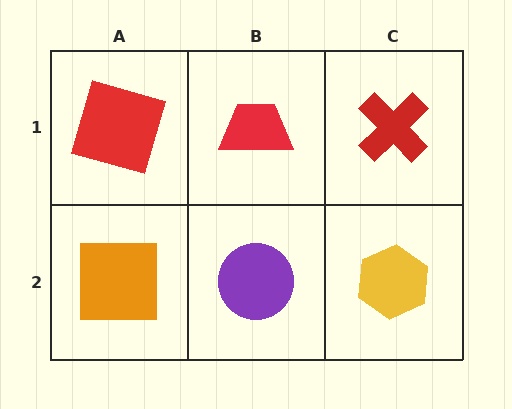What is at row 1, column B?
A red trapezoid.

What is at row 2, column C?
A yellow hexagon.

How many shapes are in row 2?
3 shapes.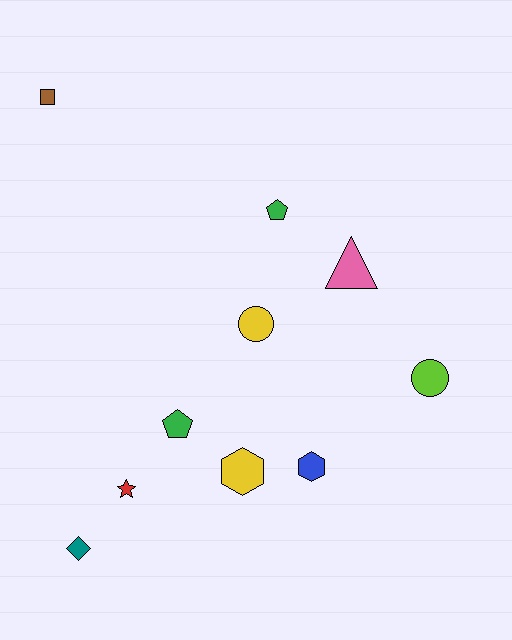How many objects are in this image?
There are 10 objects.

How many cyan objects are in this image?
There are no cyan objects.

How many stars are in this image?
There is 1 star.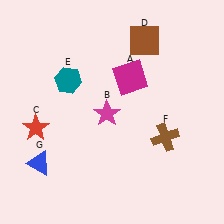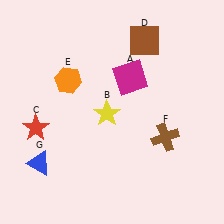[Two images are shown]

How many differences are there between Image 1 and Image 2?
There are 2 differences between the two images.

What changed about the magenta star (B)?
In Image 1, B is magenta. In Image 2, it changed to yellow.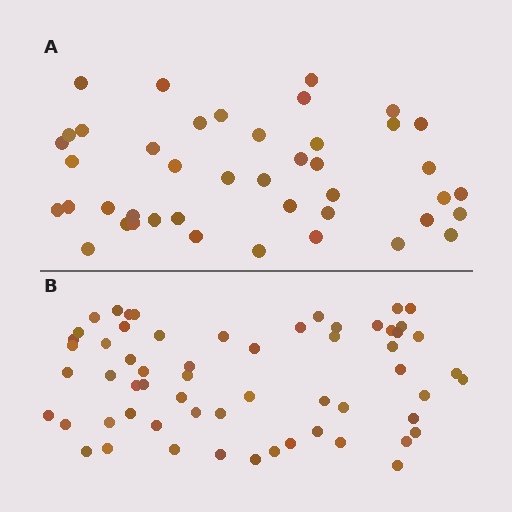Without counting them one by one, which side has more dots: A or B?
Region B (the bottom region) has more dots.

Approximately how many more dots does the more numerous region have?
Region B has approximately 15 more dots than region A.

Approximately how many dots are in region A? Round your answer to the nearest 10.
About 40 dots. (The exact count is 43, which rounds to 40.)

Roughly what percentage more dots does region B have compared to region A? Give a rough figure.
About 40% more.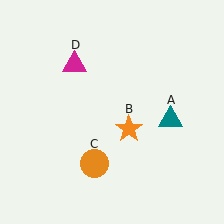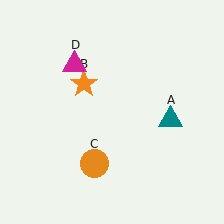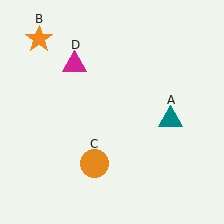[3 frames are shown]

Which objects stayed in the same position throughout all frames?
Teal triangle (object A) and orange circle (object C) and magenta triangle (object D) remained stationary.